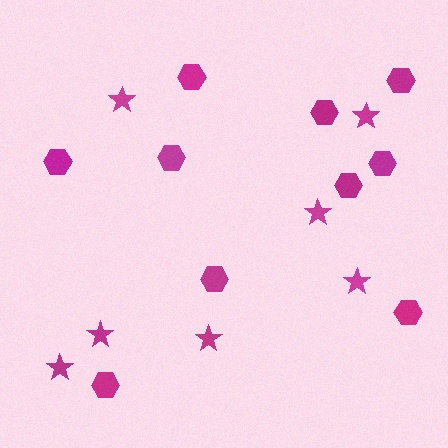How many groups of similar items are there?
There are 2 groups: one group of stars (7) and one group of hexagons (10).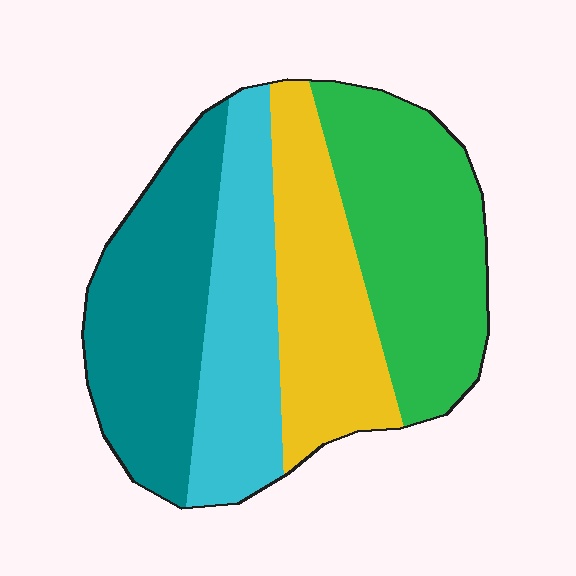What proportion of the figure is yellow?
Yellow covers 23% of the figure.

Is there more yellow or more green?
Green.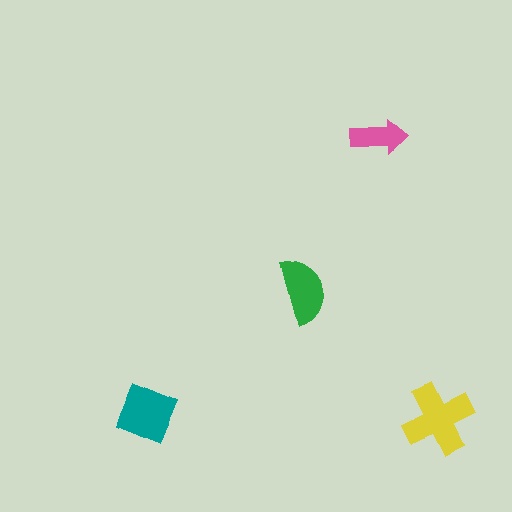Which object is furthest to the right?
The yellow cross is rightmost.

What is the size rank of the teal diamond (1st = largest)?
2nd.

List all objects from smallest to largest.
The pink arrow, the green semicircle, the teal diamond, the yellow cross.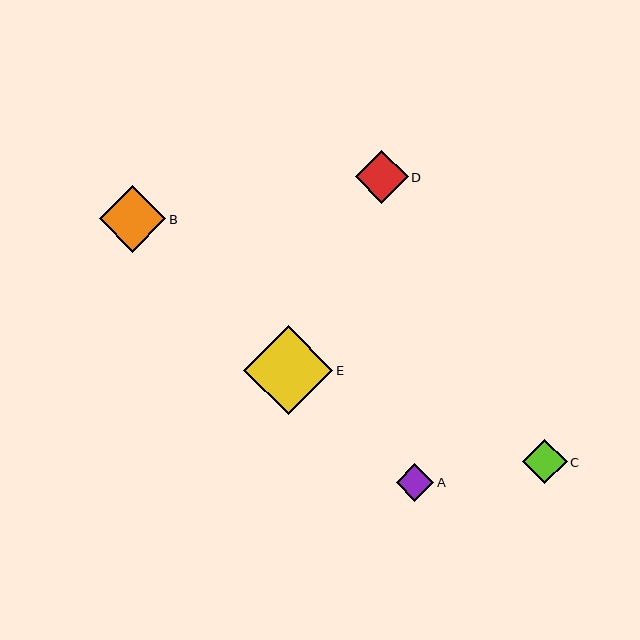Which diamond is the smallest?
Diamond A is the smallest with a size of approximately 38 pixels.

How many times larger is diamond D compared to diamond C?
Diamond D is approximately 1.2 times the size of diamond C.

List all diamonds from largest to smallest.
From largest to smallest: E, B, D, C, A.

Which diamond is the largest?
Diamond E is the largest with a size of approximately 90 pixels.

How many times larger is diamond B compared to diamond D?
Diamond B is approximately 1.3 times the size of diamond D.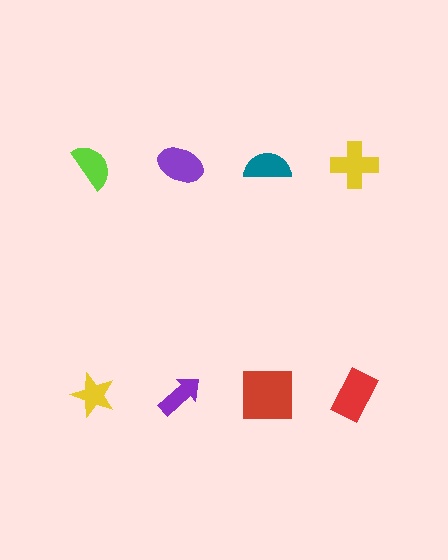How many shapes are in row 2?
4 shapes.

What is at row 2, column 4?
A red rectangle.